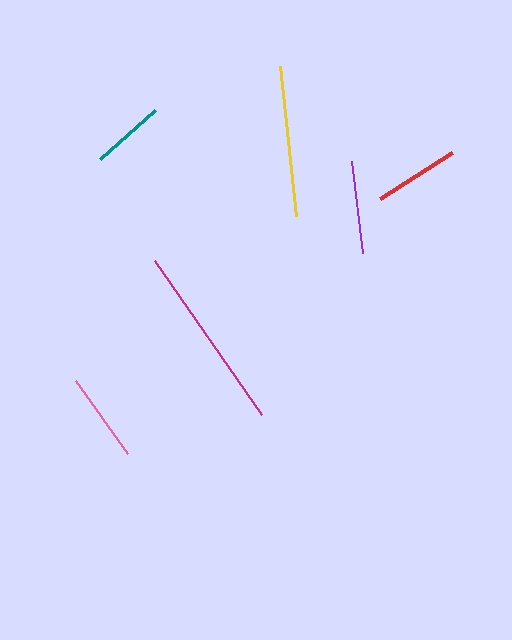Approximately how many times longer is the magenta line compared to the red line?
The magenta line is approximately 2.2 times the length of the red line.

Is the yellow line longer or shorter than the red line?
The yellow line is longer than the red line.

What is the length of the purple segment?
The purple segment is approximately 92 pixels long.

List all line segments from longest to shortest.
From longest to shortest: magenta, yellow, purple, pink, red, teal.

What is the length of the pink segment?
The pink segment is approximately 89 pixels long.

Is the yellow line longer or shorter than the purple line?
The yellow line is longer than the purple line.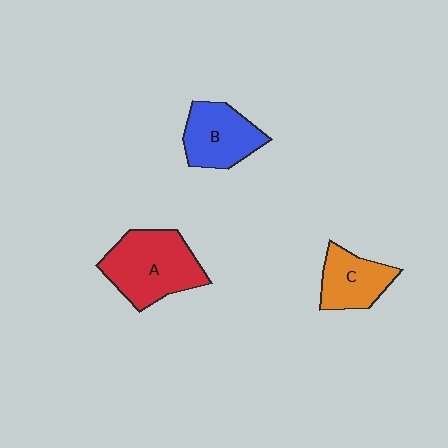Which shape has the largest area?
Shape A (red).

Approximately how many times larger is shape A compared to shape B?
Approximately 1.4 times.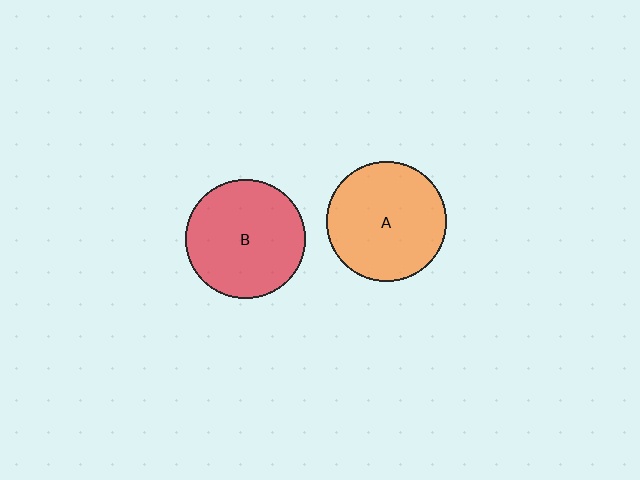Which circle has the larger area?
Circle A (orange).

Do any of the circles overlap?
No, none of the circles overlap.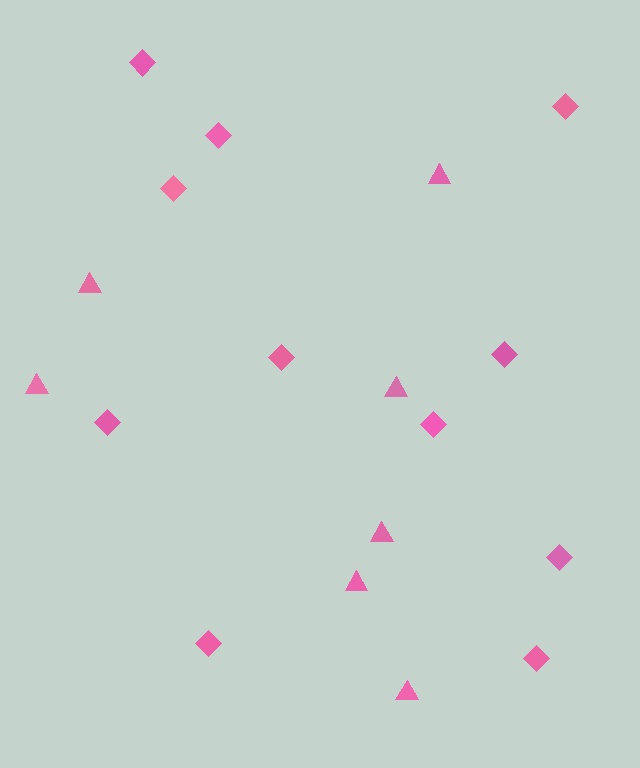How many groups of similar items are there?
There are 2 groups: one group of diamonds (11) and one group of triangles (7).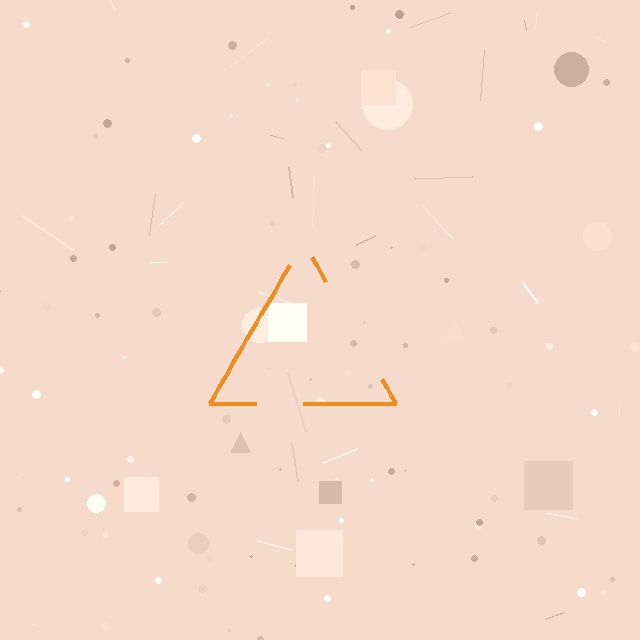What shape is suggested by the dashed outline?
The dashed outline suggests a triangle.